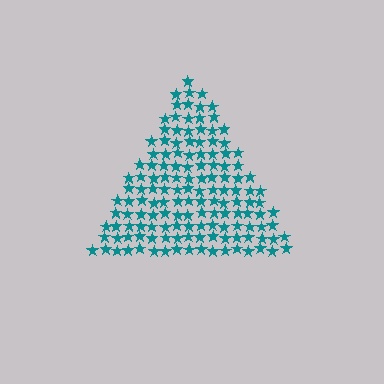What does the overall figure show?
The overall figure shows a triangle.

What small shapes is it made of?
It is made of small stars.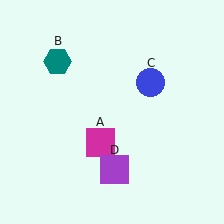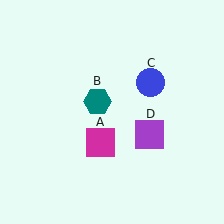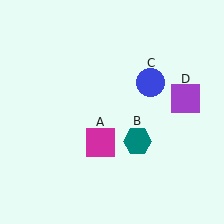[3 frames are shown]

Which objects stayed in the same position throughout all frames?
Magenta square (object A) and blue circle (object C) remained stationary.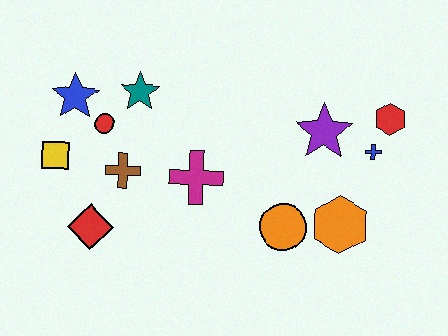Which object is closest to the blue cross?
The red hexagon is closest to the blue cross.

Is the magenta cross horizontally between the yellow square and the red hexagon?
Yes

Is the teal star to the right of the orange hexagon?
No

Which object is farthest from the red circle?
The red hexagon is farthest from the red circle.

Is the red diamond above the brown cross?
No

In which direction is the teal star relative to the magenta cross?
The teal star is above the magenta cross.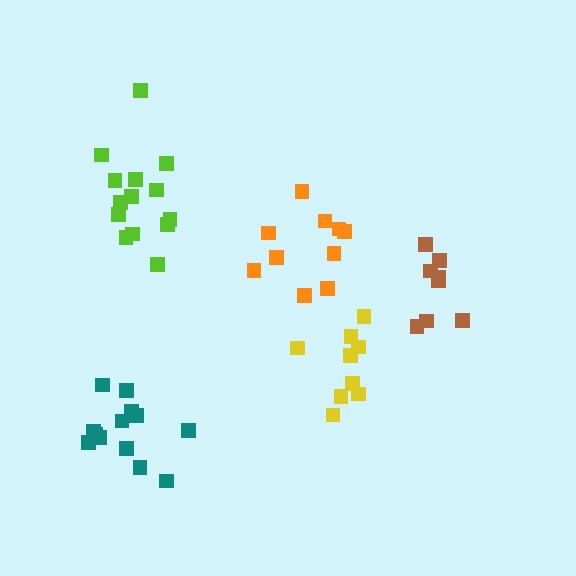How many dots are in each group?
Group 1: 14 dots, Group 2: 8 dots, Group 3: 14 dots, Group 4: 10 dots, Group 5: 9 dots (55 total).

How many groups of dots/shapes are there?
There are 5 groups.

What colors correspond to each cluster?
The clusters are colored: teal, brown, lime, orange, yellow.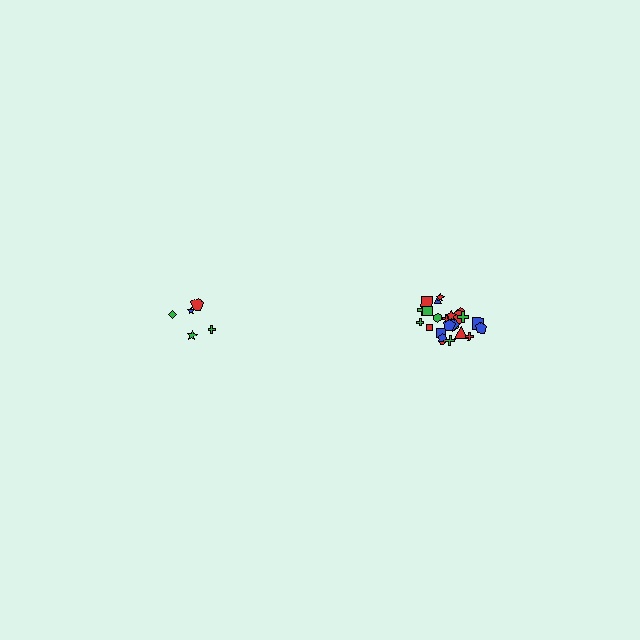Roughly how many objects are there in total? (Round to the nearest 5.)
Roughly 30 objects in total.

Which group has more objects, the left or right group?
The right group.